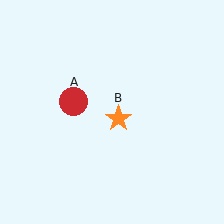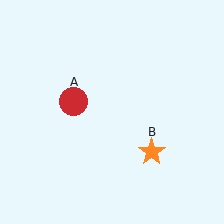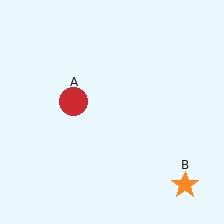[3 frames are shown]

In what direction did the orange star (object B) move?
The orange star (object B) moved down and to the right.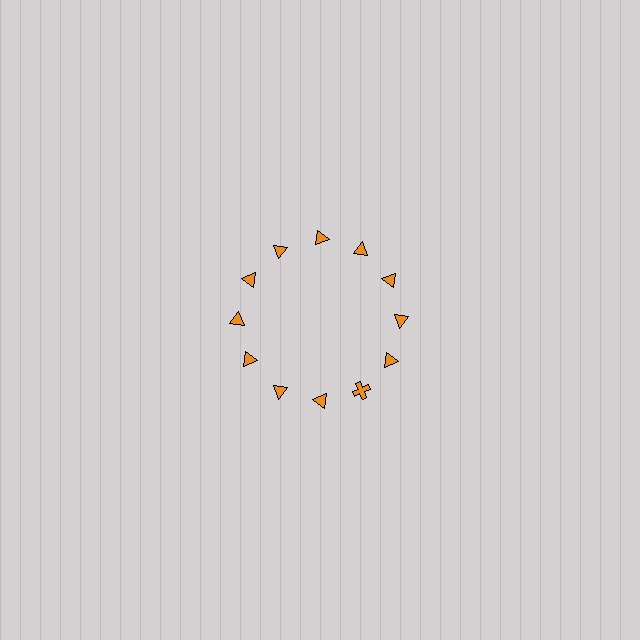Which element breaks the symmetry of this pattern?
The orange cross at roughly the 5 o'clock position breaks the symmetry. All other shapes are orange triangles.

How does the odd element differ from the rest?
It has a different shape: cross instead of triangle.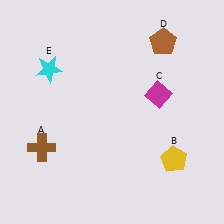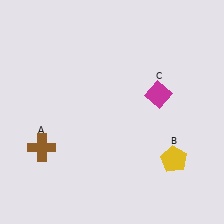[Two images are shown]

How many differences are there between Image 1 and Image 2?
There are 2 differences between the two images.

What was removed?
The brown pentagon (D), the cyan star (E) were removed in Image 2.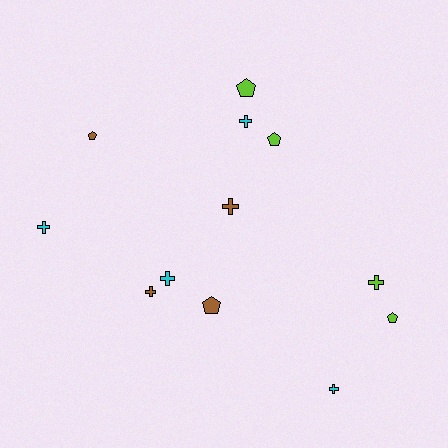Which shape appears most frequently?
Cross, with 7 objects.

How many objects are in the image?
There are 12 objects.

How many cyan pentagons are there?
There are no cyan pentagons.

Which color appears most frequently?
Brown, with 4 objects.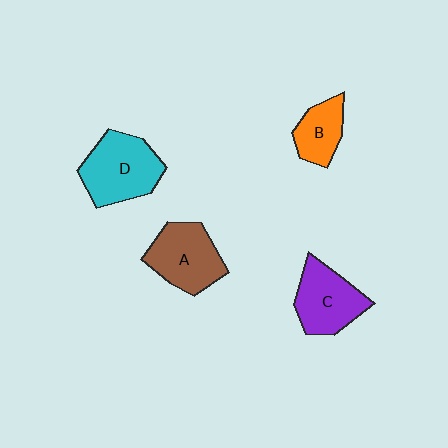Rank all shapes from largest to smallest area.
From largest to smallest: D (cyan), A (brown), C (purple), B (orange).